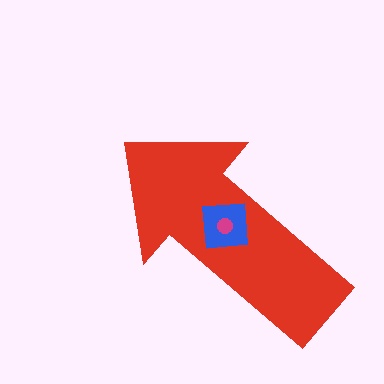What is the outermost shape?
The red arrow.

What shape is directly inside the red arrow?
The blue square.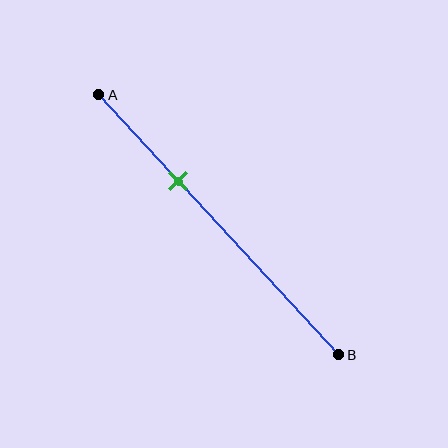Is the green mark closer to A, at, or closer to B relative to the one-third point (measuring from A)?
The green mark is approximately at the one-third point of segment AB.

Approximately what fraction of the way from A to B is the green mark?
The green mark is approximately 35% of the way from A to B.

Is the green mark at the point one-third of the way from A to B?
Yes, the mark is approximately at the one-third point.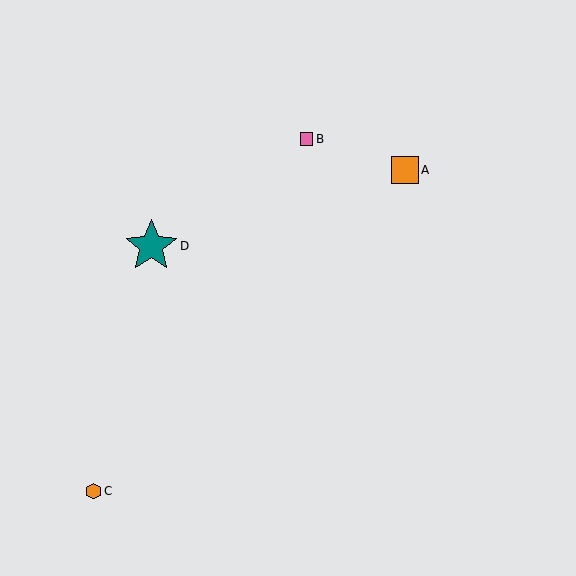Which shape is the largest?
The teal star (labeled D) is the largest.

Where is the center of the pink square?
The center of the pink square is at (307, 139).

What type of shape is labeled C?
Shape C is an orange hexagon.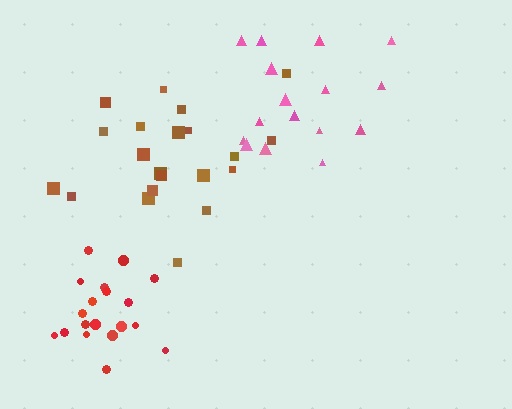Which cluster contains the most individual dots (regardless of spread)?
Brown (21).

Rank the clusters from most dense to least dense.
red, brown, pink.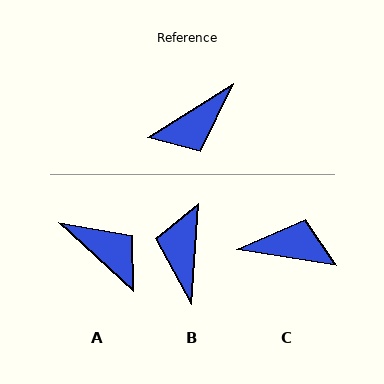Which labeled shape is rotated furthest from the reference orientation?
C, about 139 degrees away.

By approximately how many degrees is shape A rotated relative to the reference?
Approximately 106 degrees counter-clockwise.